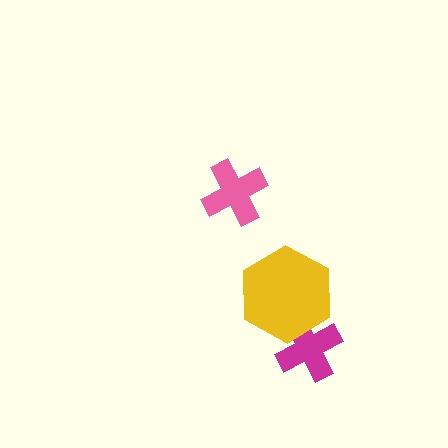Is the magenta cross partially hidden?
Yes, it is partially covered by another shape.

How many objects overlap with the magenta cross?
1 object overlaps with the magenta cross.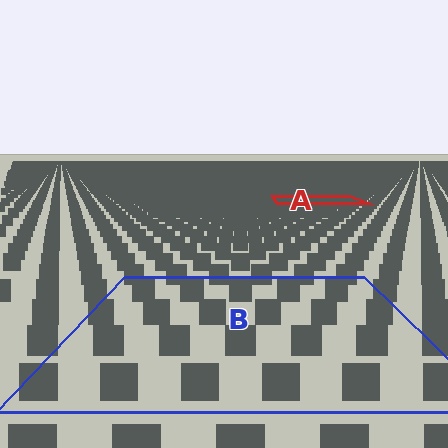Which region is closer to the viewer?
Region B is closer. The texture elements there are larger and more spread out.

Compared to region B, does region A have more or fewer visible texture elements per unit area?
Region A has more texture elements per unit area — they are packed more densely because it is farther away.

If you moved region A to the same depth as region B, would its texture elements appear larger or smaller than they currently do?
They would appear larger. At a closer depth, the same texture elements are projected at a bigger on-screen size.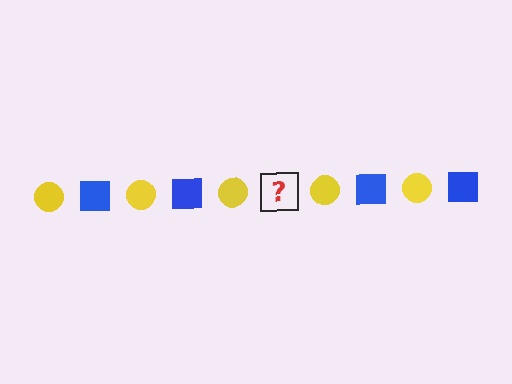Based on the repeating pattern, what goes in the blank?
The blank should be a blue square.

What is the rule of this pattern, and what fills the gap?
The rule is that the pattern alternates between yellow circle and blue square. The gap should be filled with a blue square.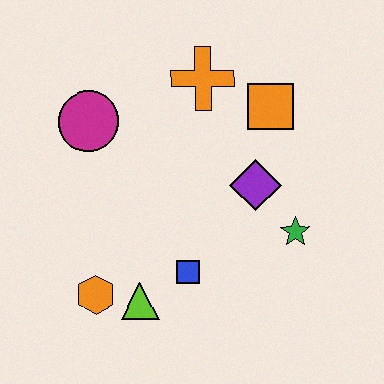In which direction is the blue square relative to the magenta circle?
The blue square is below the magenta circle.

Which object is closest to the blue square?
The lime triangle is closest to the blue square.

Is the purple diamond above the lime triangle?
Yes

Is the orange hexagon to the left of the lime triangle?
Yes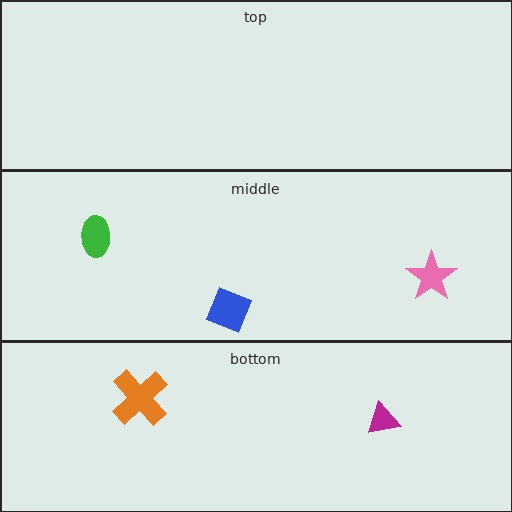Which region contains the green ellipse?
The middle region.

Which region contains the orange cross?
The bottom region.